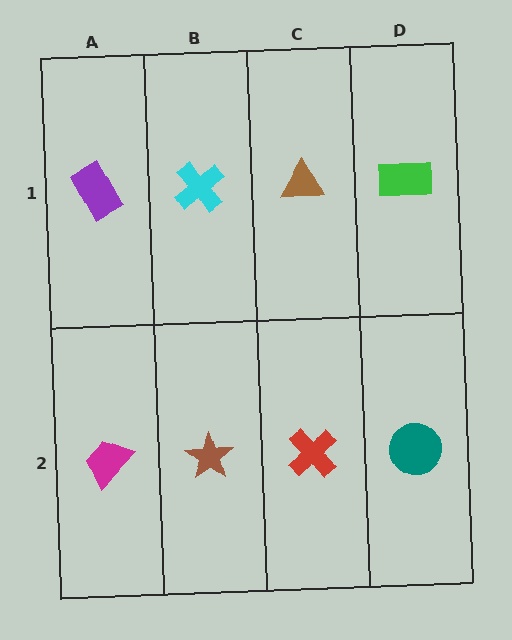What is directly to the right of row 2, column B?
A red cross.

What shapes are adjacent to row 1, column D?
A teal circle (row 2, column D), a brown triangle (row 1, column C).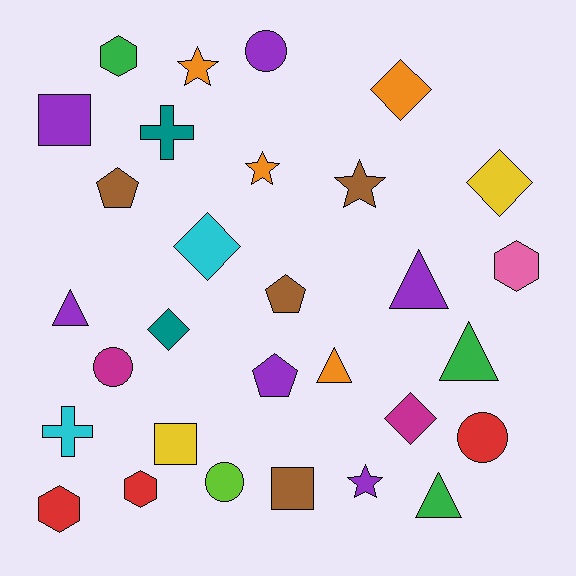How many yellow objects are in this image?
There are 2 yellow objects.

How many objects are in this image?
There are 30 objects.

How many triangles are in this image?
There are 5 triangles.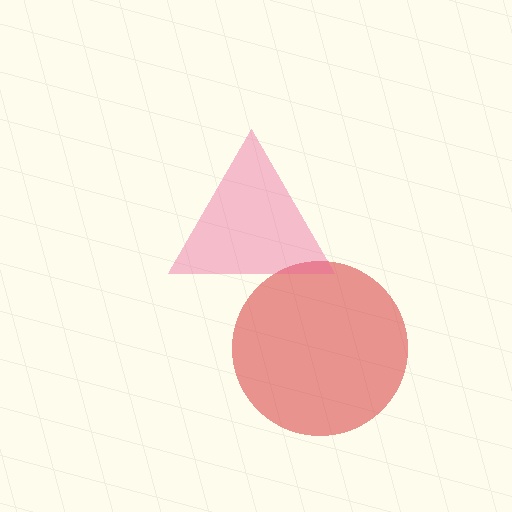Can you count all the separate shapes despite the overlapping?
Yes, there are 2 separate shapes.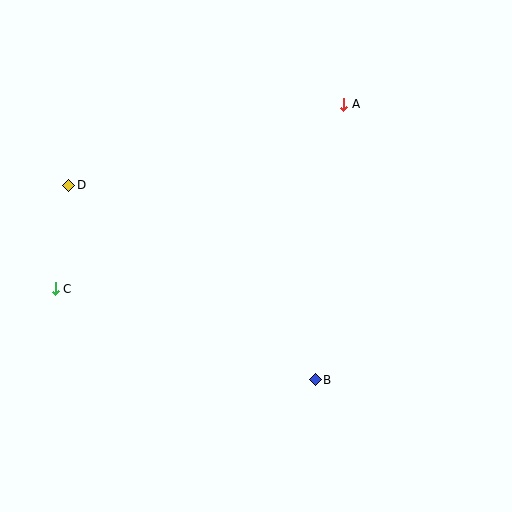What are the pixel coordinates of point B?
Point B is at (315, 380).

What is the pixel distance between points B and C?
The distance between B and C is 275 pixels.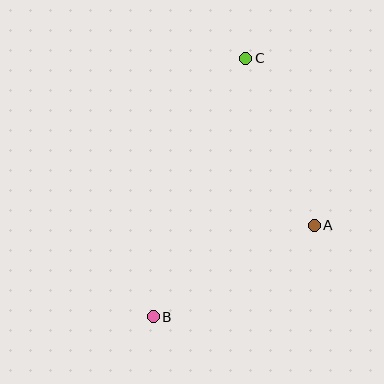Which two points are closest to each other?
Points A and C are closest to each other.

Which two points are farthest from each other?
Points B and C are farthest from each other.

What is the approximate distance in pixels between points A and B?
The distance between A and B is approximately 185 pixels.